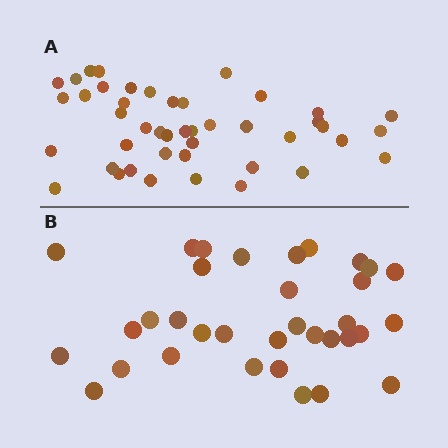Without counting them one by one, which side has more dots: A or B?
Region A (the top region) has more dots.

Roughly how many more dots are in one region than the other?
Region A has roughly 10 or so more dots than region B.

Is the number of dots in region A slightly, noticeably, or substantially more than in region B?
Region A has noticeably more, but not dramatically so. The ratio is roughly 1.3 to 1.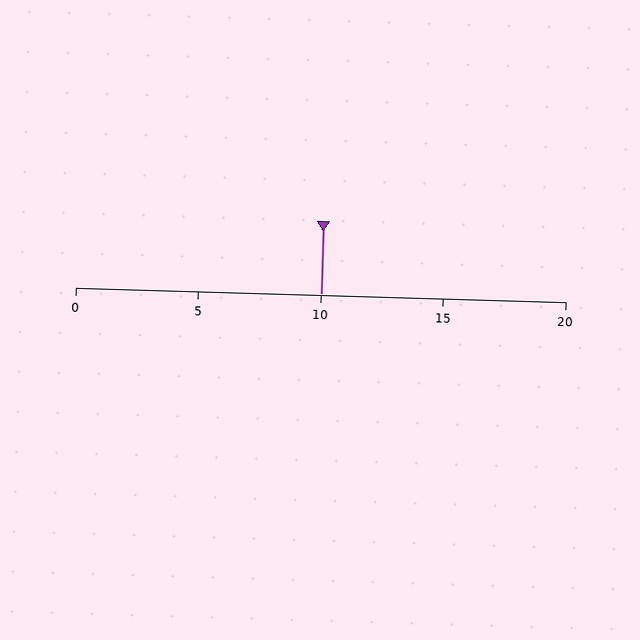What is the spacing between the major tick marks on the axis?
The major ticks are spaced 5 apart.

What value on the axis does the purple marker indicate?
The marker indicates approximately 10.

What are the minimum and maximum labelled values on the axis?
The axis runs from 0 to 20.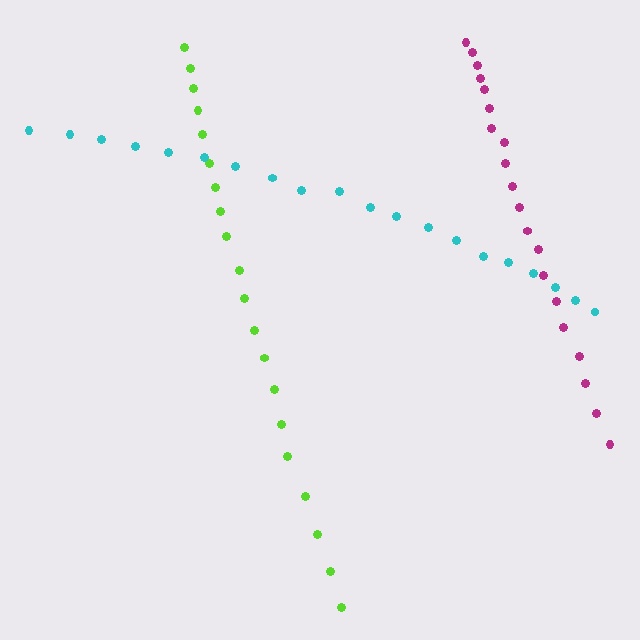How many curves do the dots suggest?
There are 3 distinct paths.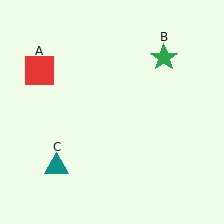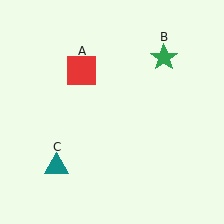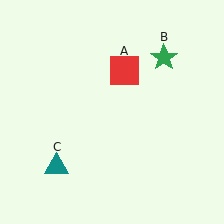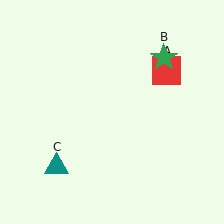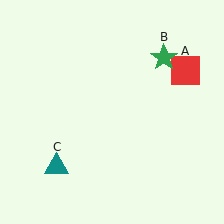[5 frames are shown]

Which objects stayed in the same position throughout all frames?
Green star (object B) and teal triangle (object C) remained stationary.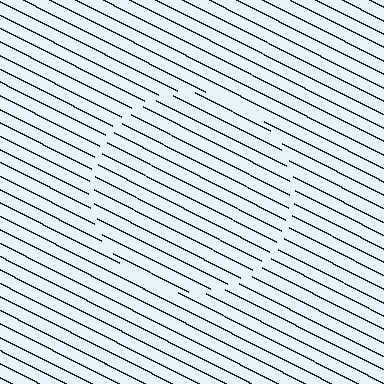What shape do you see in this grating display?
An illusory circle. The interior of the shape contains the same grating, shifted by half a period — the contour is defined by the phase discontinuity where line-ends from the inner and outer gratings abut.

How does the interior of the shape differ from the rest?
The interior of the shape contains the same grating, shifted by half a period — the contour is defined by the phase discontinuity where line-ends from the inner and outer gratings abut.